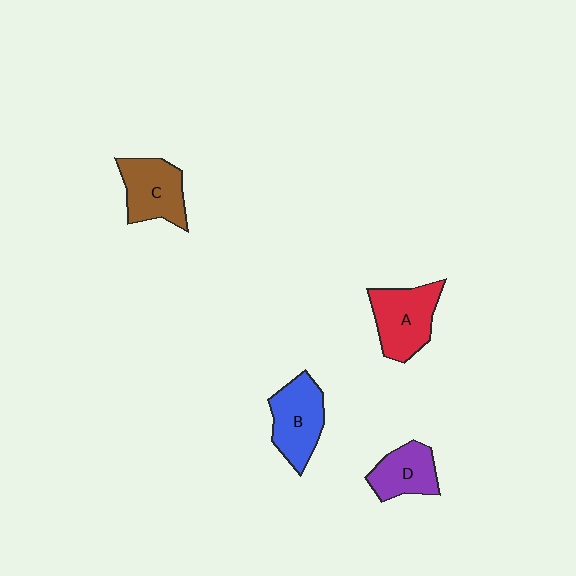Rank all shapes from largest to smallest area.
From largest to smallest: A (red), B (blue), C (brown), D (purple).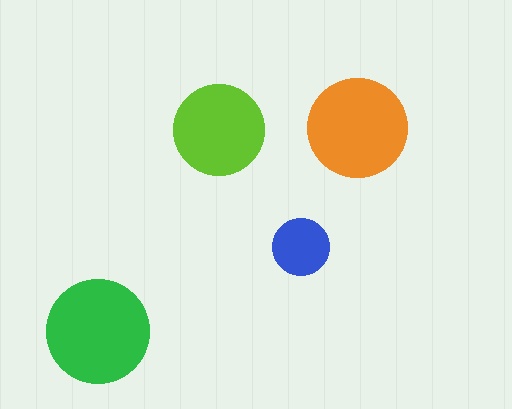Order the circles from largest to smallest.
the green one, the orange one, the lime one, the blue one.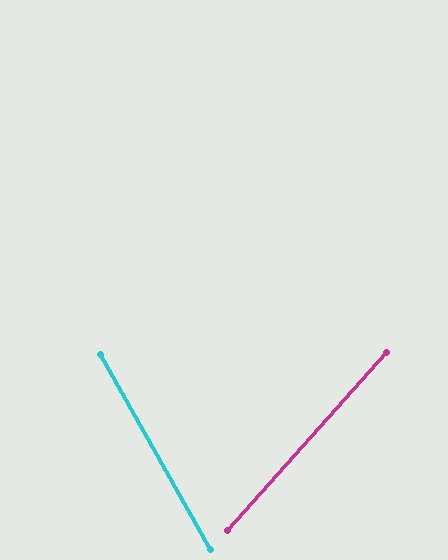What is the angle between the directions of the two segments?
Approximately 71 degrees.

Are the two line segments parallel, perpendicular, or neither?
Neither parallel nor perpendicular — they differ by about 71°.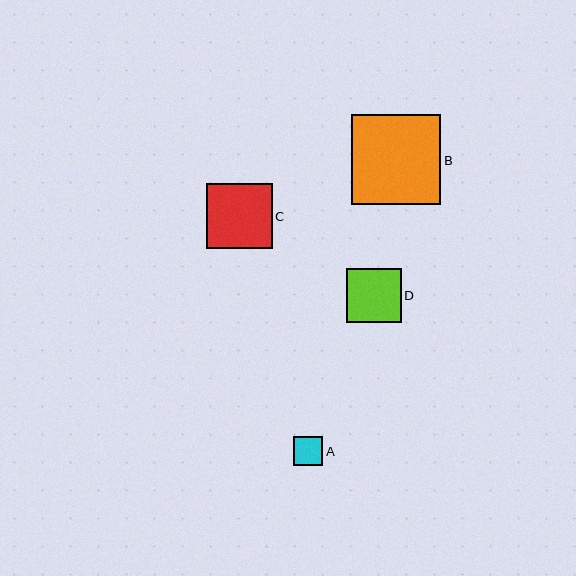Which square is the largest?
Square B is the largest with a size of approximately 89 pixels.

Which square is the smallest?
Square A is the smallest with a size of approximately 29 pixels.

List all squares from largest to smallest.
From largest to smallest: B, C, D, A.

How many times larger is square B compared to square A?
Square B is approximately 3.1 times the size of square A.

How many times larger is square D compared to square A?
Square D is approximately 1.9 times the size of square A.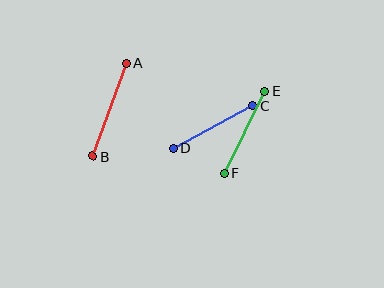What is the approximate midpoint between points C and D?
The midpoint is at approximately (213, 127) pixels.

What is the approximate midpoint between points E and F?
The midpoint is at approximately (245, 133) pixels.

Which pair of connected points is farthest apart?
Points A and B are farthest apart.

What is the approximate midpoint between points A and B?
The midpoint is at approximately (110, 109) pixels.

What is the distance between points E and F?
The distance is approximately 92 pixels.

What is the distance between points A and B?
The distance is approximately 99 pixels.